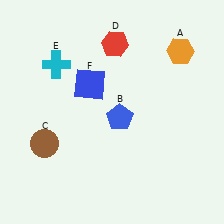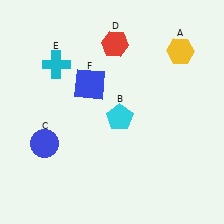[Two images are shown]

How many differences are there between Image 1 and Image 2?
There are 3 differences between the two images.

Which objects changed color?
A changed from orange to yellow. B changed from blue to cyan. C changed from brown to blue.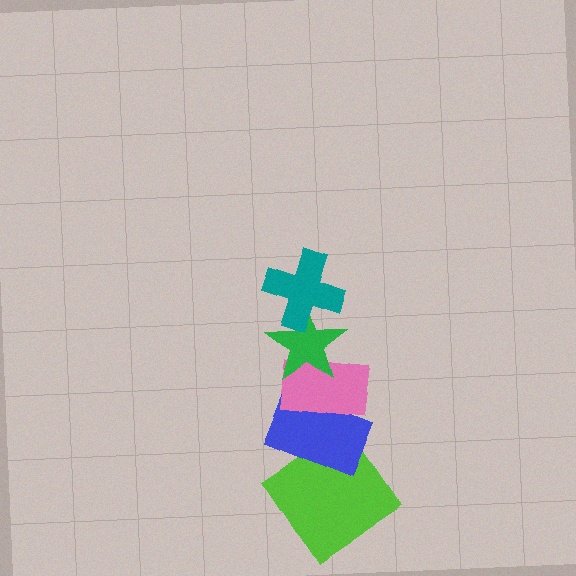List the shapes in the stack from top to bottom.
From top to bottom: the teal cross, the green star, the pink rectangle, the blue rectangle, the lime diamond.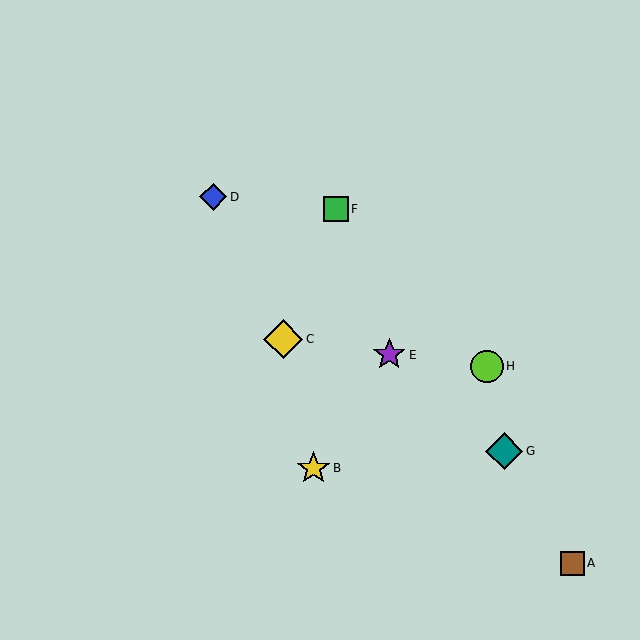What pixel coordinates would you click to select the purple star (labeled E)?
Click at (389, 355) to select the purple star E.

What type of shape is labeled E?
Shape E is a purple star.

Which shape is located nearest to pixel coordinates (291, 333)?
The yellow diamond (labeled C) at (283, 339) is nearest to that location.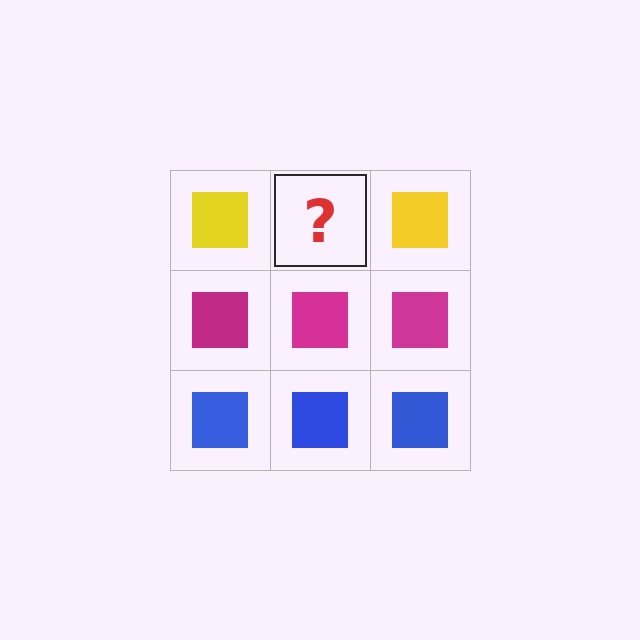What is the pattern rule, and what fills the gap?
The rule is that each row has a consistent color. The gap should be filled with a yellow square.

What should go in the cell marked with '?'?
The missing cell should contain a yellow square.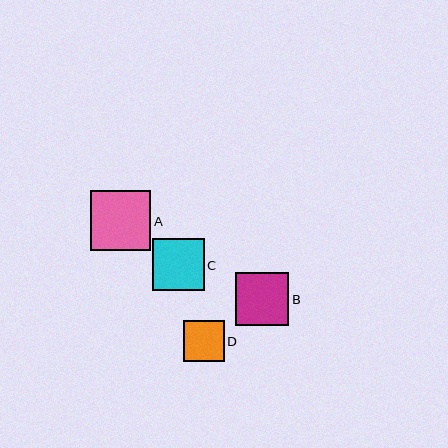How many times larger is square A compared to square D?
Square A is approximately 1.5 times the size of square D.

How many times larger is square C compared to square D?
Square C is approximately 1.3 times the size of square D.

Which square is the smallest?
Square D is the smallest with a size of approximately 41 pixels.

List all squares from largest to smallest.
From largest to smallest: A, B, C, D.